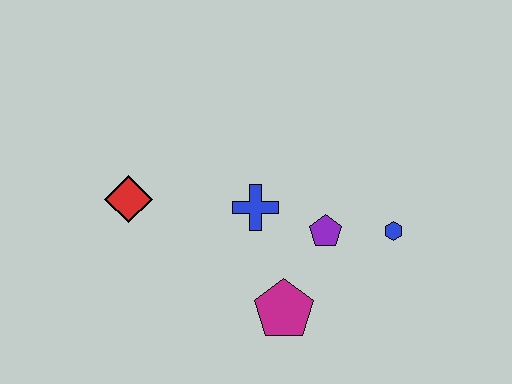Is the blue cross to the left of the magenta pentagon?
Yes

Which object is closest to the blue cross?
The purple pentagon is closest to the blue cross.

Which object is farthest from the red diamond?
The blue hexagon is farthest from the red diamond.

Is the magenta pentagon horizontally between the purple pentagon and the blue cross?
Yes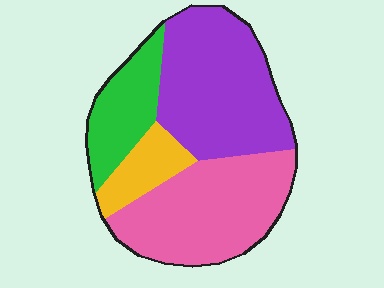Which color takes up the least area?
Yellow, at roughly 10%.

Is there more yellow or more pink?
Pink.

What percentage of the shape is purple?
Purple covers about 40% of the shape.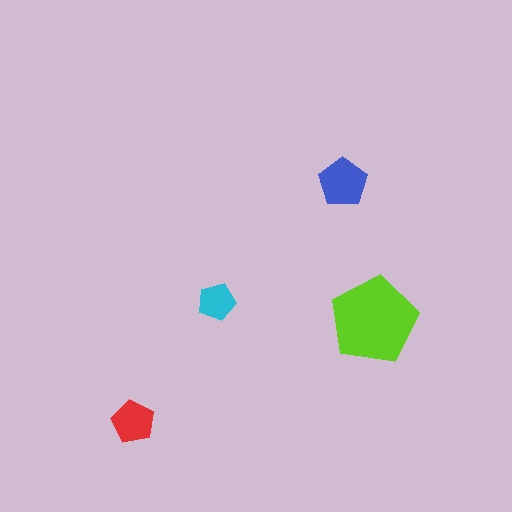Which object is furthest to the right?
The lime pentagon is rightmost.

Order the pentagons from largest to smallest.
the lime one, the blue one, the red one, the cyan one.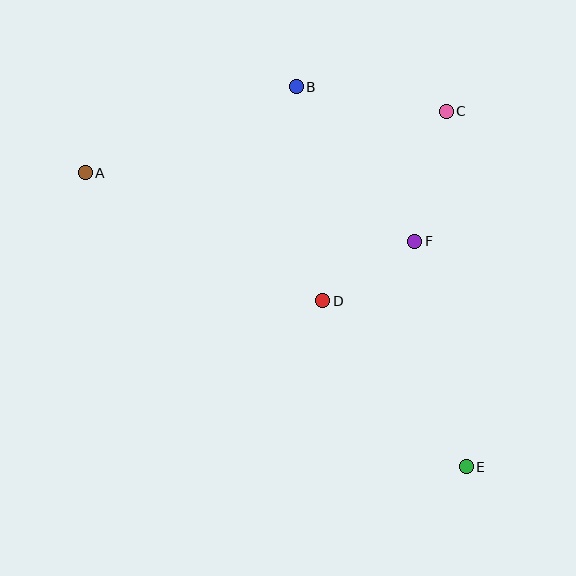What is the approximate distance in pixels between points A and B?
The distance between A and B is approximately 228 pixels.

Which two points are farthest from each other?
Points A and E are farthest from each other.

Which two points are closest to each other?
Points D and F are closest to each other.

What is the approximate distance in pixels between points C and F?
The distance between C and F is approximately 134 pixels.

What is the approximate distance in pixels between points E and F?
The distance between E and F is approximately 231 pixels.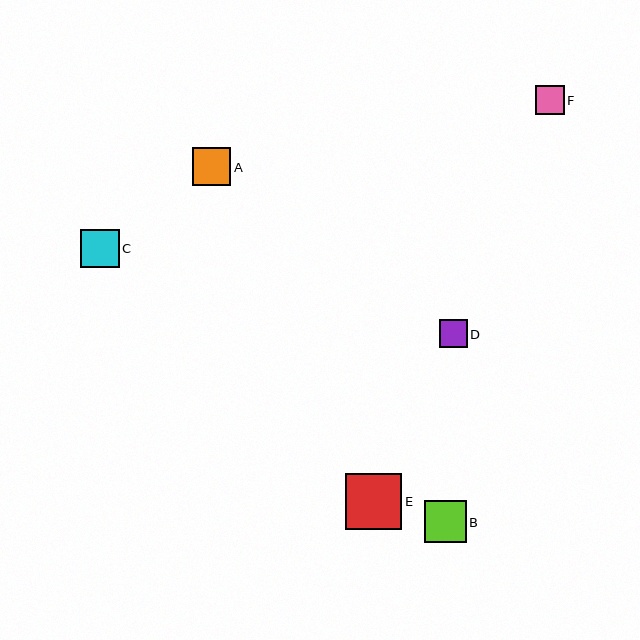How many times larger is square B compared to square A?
Square B is approximately 1.1 times the size of square A.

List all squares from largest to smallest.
From largest to smallest: E, B, C, A, F, D.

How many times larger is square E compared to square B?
Square E is approximately 1.3 times the size of square B.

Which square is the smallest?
Square D is the smallest with a size of approximately 28 pixels.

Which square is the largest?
Square E is the largest with a size of approximately 56 pixels.